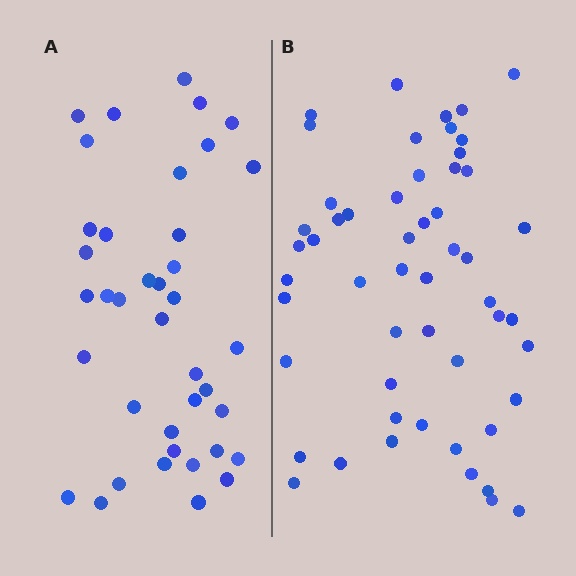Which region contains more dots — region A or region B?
Region B (the right region) has more dots.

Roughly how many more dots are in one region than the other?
Region B has approximately 15 more dots than region A.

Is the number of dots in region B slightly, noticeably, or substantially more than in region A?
Region B has noticeably more, but not dramatically so. The ratio is roughly 1.4 to 1.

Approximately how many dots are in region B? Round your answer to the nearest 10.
About 50 dots. (The exact count is 53, which rounds to 50.)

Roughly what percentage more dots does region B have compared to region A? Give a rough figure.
About 35% more.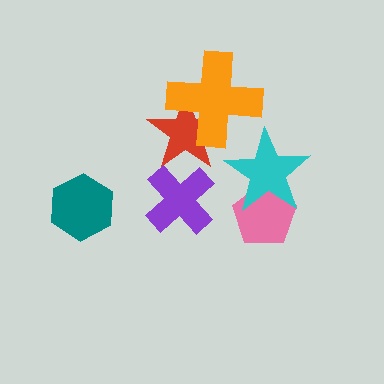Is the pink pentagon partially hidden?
Yes, it is partially covered by another shape.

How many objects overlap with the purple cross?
1 object overlaps with the purple cross.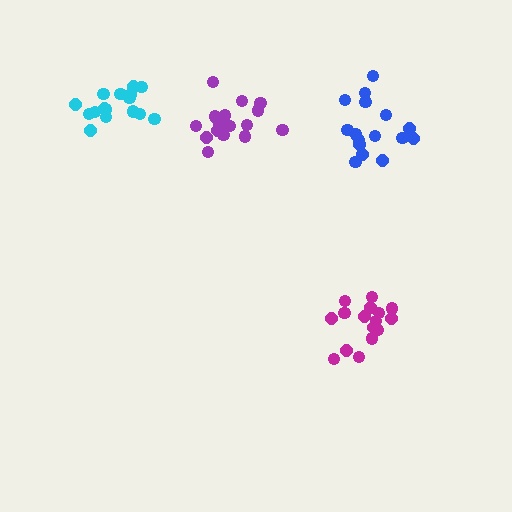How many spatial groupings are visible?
There are 4 spatial groupings.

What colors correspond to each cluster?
The clusters are colored: magenta, purple, cyan, blue.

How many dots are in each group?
Group 1: 16 dots, Group 2: 19 dots, Group 3: 16 dots, Group 4: 16 dots (67 total).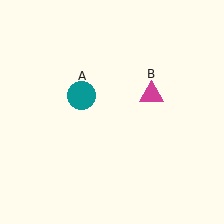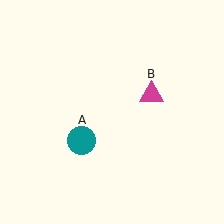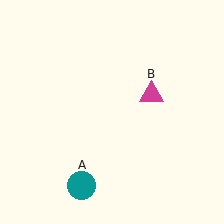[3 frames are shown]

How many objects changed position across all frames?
1 object changed position: teal circle (object A).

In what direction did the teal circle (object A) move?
The teal circle (object A) moved down.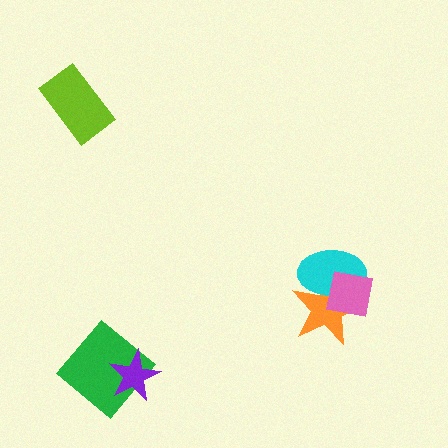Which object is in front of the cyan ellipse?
The pink square is in front of the cyan ellipse.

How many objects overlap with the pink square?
2 objects overlap with the pink square.